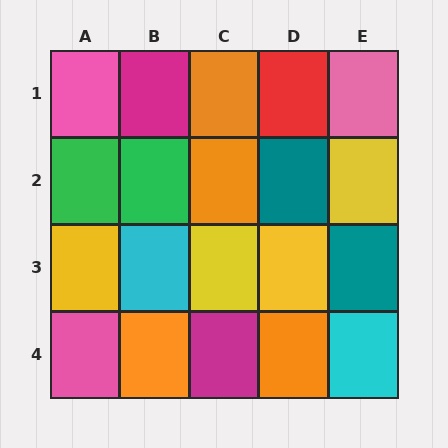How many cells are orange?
4 cells are orange.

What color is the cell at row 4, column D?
Orange.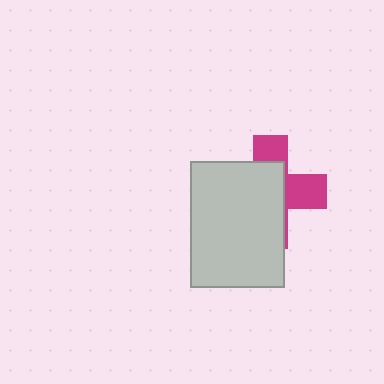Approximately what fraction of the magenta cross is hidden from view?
Roughly 63% of the magenta cross is hidden behind the light gray rectangle.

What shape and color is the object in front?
The object in front is a light gray rectangle.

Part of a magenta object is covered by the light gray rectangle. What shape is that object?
It is a cross.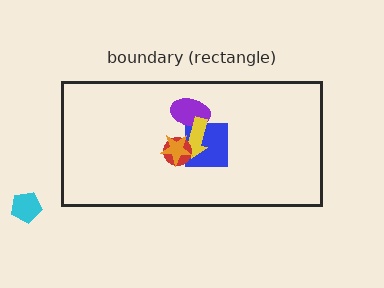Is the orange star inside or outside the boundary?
Inside.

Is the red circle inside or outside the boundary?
Inside.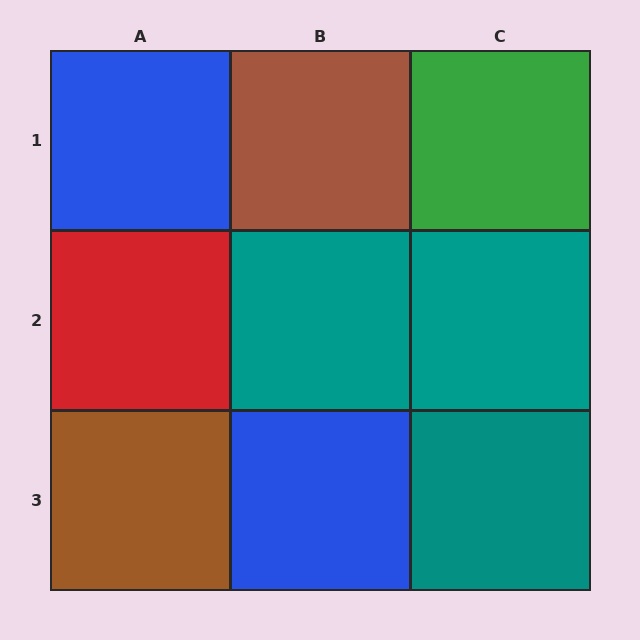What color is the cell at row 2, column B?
Teal.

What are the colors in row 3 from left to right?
Brown, blue, teal.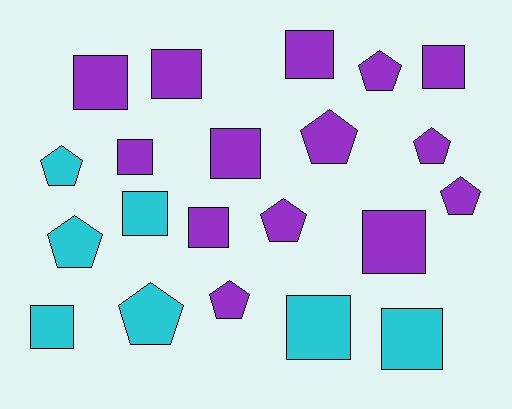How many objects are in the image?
There are 21 objects.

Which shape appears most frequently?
Square, with 12 objects.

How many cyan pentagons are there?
There are 3 cyan pentagons.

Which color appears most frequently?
Purple, with 14 objects.